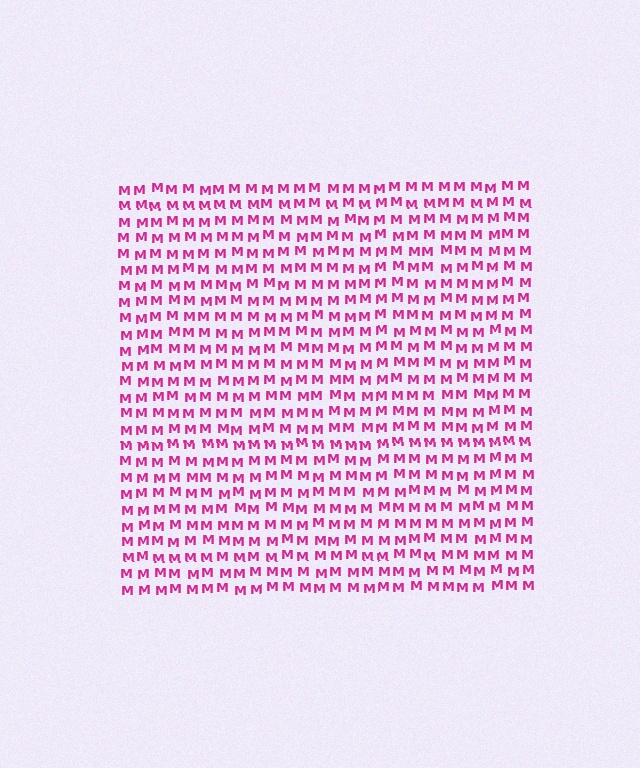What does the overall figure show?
The overall figure shows a square.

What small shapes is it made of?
It is made of small letter M's.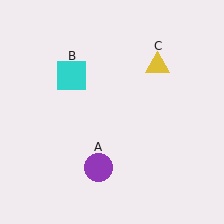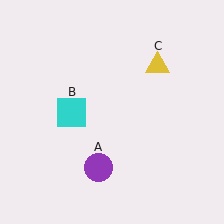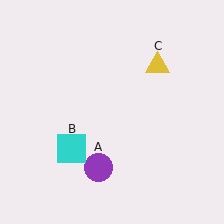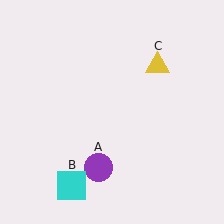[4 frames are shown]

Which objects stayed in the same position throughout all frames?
Purple circle (object A) and yellow triangle (object C) remained stationary.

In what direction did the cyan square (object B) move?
The cyan square (object B) moved down.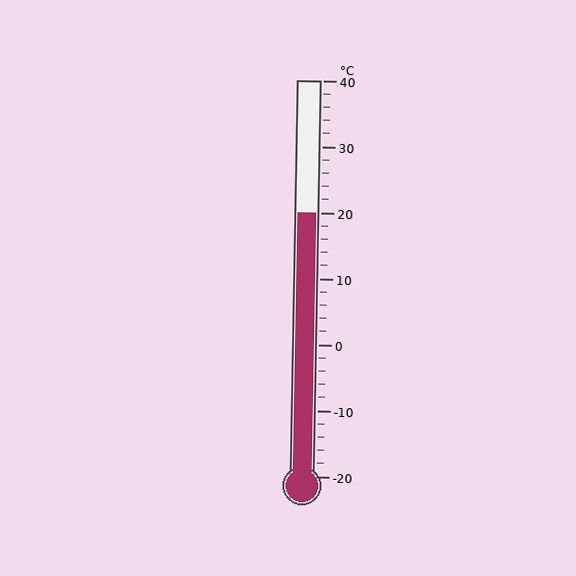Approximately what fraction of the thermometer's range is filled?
The thermometer is filled to approximately 65% of its range.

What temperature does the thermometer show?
The thermometer shows approximately 20°C.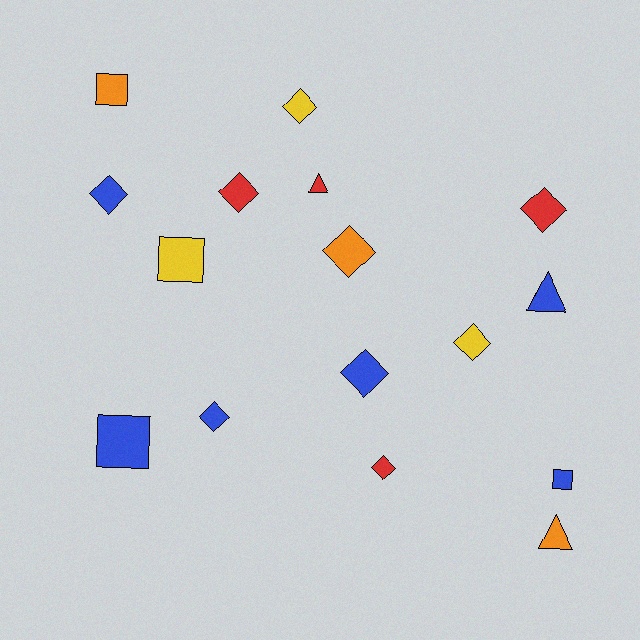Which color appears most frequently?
Blue, with 6 objects.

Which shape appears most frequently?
Diamond, with 9 objects.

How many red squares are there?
There are no red squares.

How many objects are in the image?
There are 16 objects.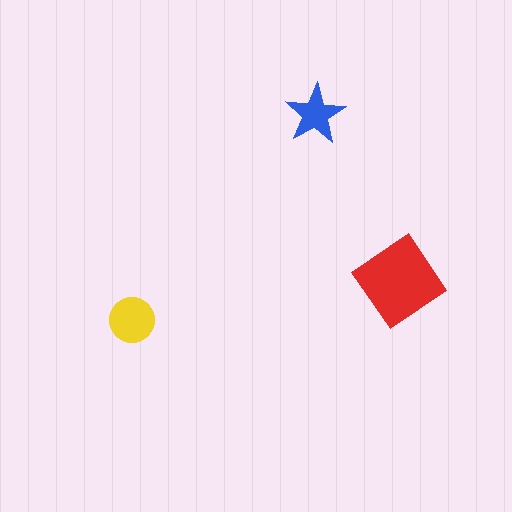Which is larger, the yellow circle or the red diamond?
The red diamond.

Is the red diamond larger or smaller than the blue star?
Larger.